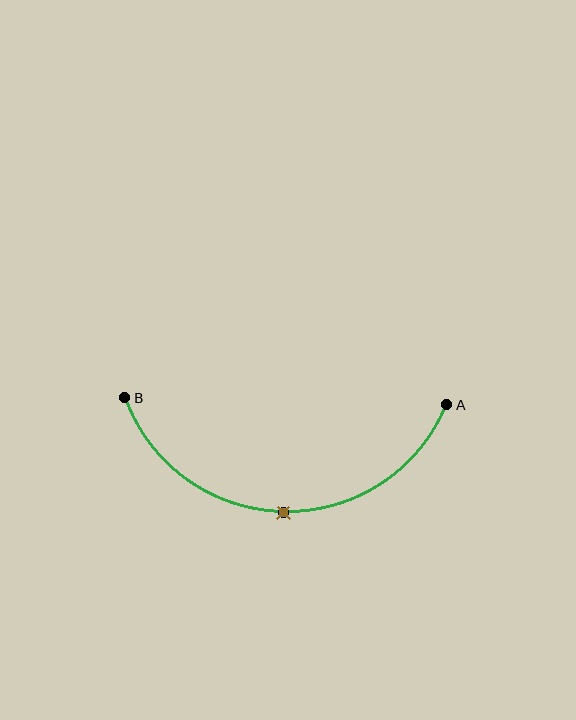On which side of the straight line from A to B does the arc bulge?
The arc bulges below the straight line connecting A and B.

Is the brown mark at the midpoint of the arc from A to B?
Yes. The brown mark lies on the arc at equal arc-length from both A and B — it is the arc midpoint.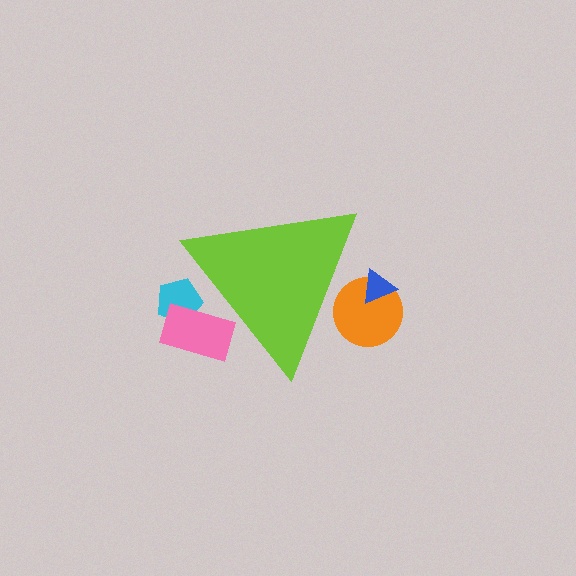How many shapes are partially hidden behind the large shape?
4 shapes are partially hidden.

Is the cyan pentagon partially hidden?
Yes, the cyan pentagon is partially hidden behind the lime triangle.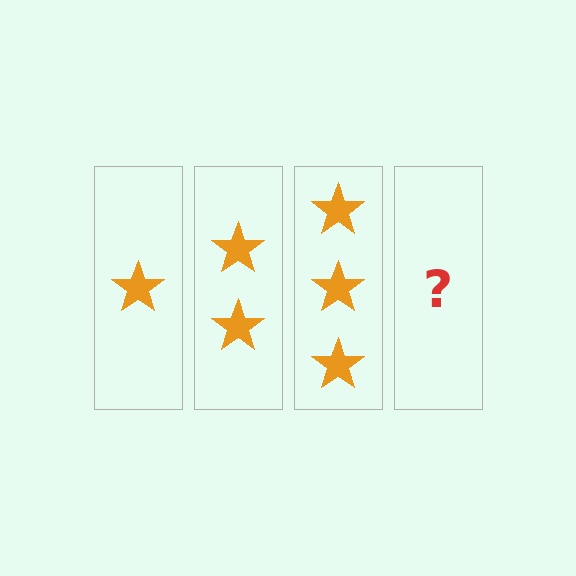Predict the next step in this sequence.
The next step is 4 stars.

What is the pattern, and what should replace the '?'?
The pattern is that each step adds one more star. The '?' should be 4 stars.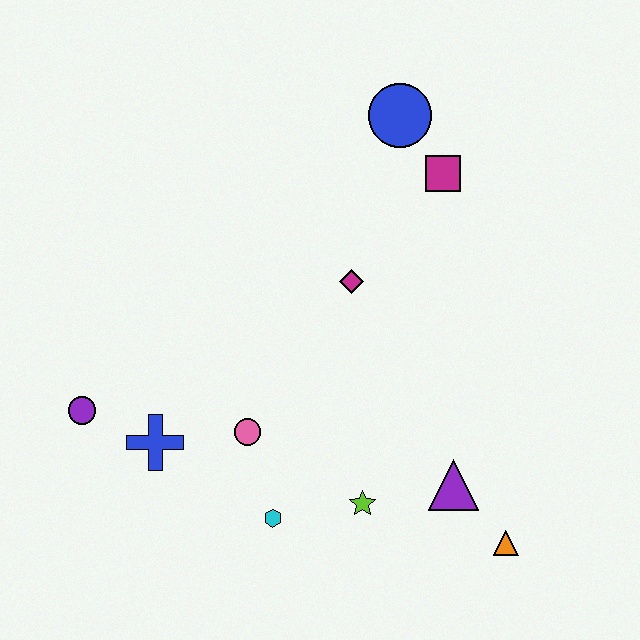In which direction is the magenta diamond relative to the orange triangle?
The magenta diamond is above the orange triangle.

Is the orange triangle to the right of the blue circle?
Yes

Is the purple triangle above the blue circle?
No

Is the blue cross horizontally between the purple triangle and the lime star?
No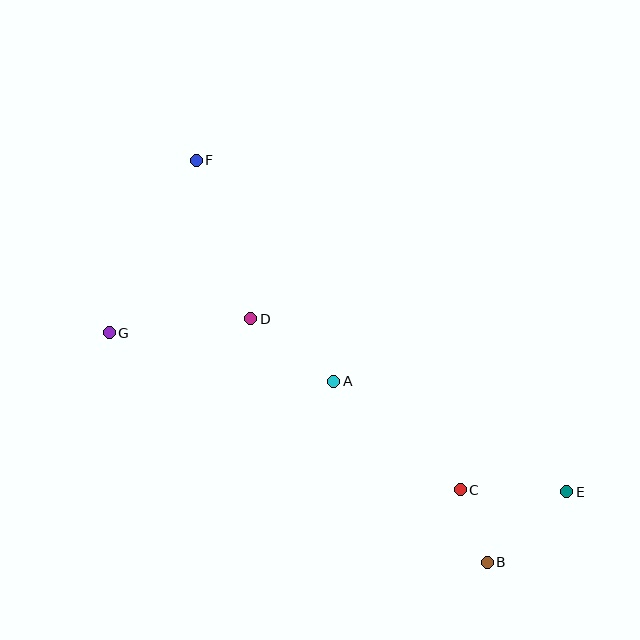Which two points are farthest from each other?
Points E and F are farthest from each other.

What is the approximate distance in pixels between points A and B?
The distance between A and B is approximately 237 pixels.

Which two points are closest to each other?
Points B and C are closest to each other.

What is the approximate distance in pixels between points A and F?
The distance between A and F is approximately 260 pixels.